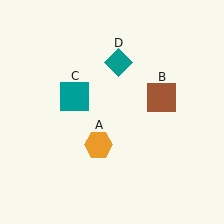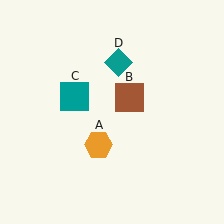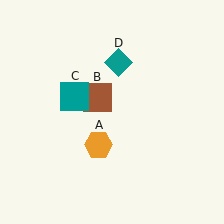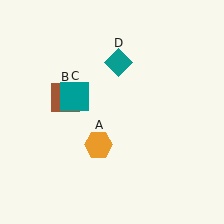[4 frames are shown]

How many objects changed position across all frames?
1 object changed position: brown square (object B).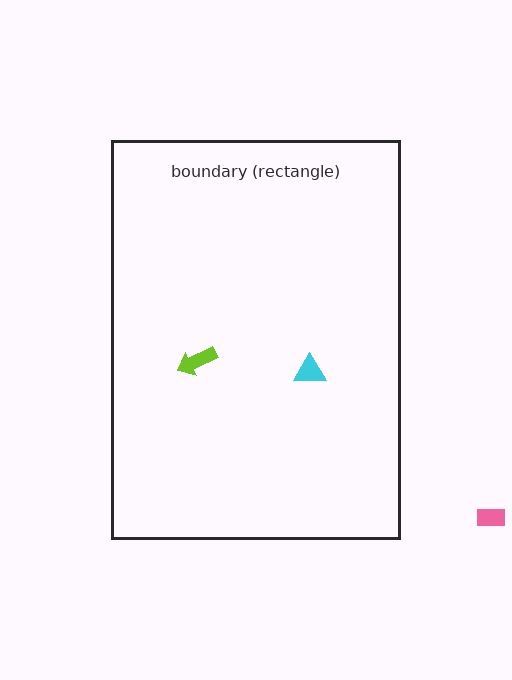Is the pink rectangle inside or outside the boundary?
Outside.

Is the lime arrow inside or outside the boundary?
Inside.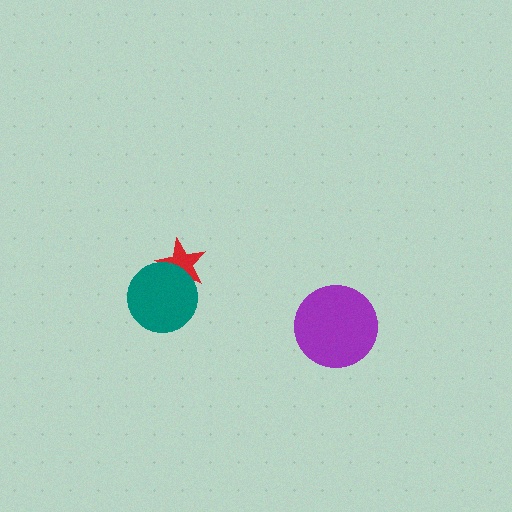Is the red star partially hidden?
Yes, it is partially covered by another shape.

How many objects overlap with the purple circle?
0 objects overlap with the purple circle.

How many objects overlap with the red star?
1 object overlaps with the red star.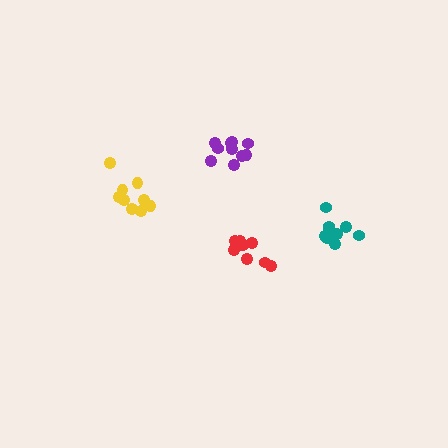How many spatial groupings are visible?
There are 4 spatial groupings.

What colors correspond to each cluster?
The clusters are colored: teal, red, purple, yellow.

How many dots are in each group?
Group 1: 10 dots, Group 2: 9 dots, Group 3: 10 dots, Group 4: 9 dots (38 total).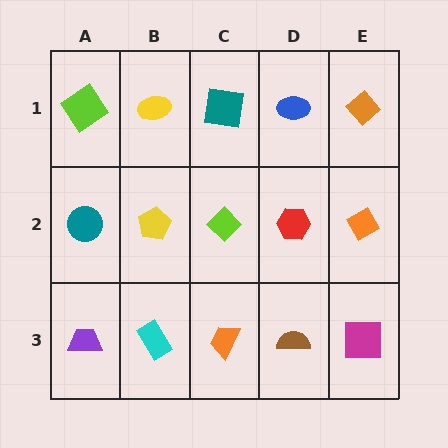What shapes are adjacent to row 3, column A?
A teal circle (row 2, column A), a cyan rectangle (row 3, column B).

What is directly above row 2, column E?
An orange diamond.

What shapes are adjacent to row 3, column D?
A red hexagon (row 2, column D), an orange trapezoid (row 3, column C), a magenta square (row 3, column E).